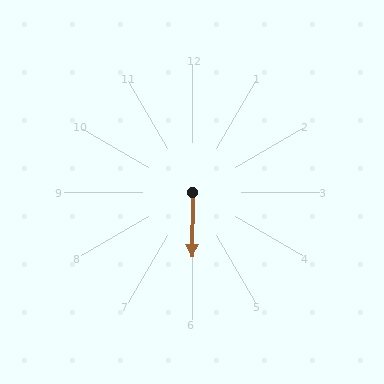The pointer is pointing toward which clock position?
Roughly 6 o'clock.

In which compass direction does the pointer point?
South.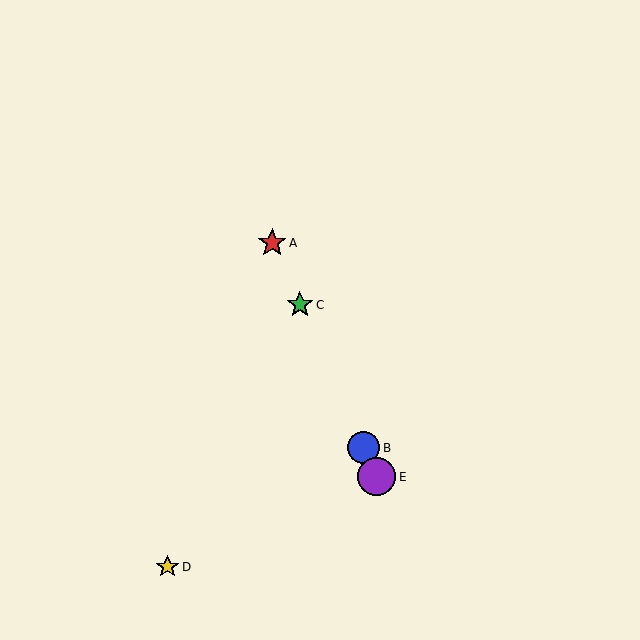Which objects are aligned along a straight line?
Objects A, B, C, E are aligned along a straight line.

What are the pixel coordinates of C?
Object C is at (300, 305).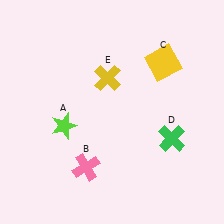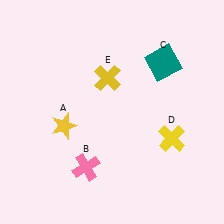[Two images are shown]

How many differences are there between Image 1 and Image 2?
There are 3 differences between the two images.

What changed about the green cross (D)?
In Image 1, D is green. In Image 2, it changed to yellow.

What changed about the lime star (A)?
In Image 1, A is lime. In Image 2, it changed to yellow.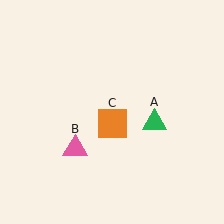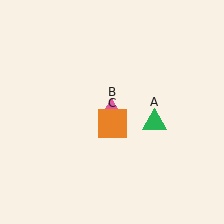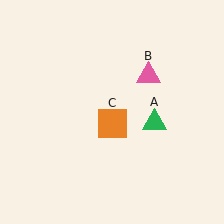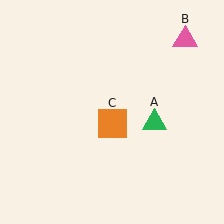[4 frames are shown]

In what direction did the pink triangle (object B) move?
The pink triangle (object B) moved up and to the right.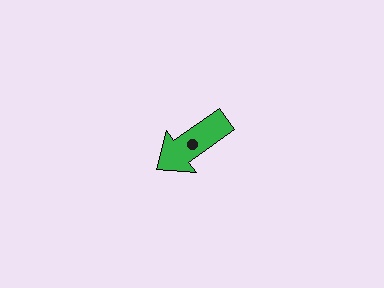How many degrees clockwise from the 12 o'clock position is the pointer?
Approximately 235 degrees.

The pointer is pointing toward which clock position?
Roughly 8 o'clock.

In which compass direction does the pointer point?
Southwest.